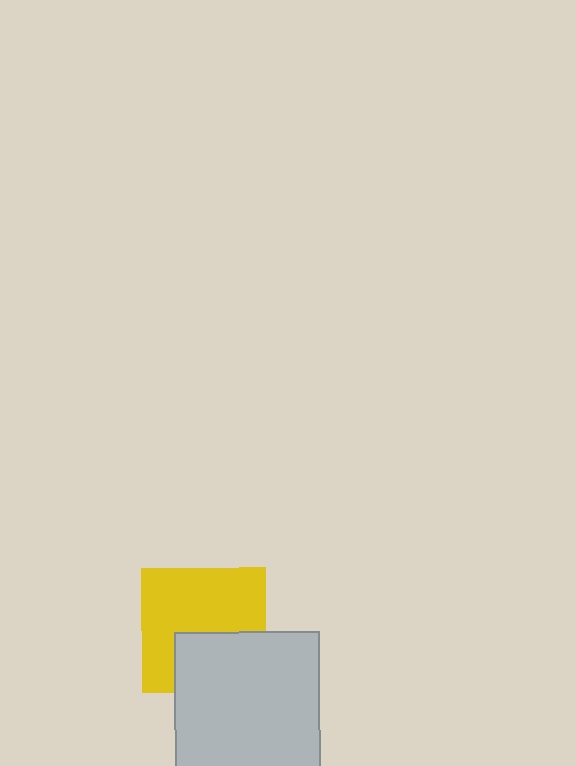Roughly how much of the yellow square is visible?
About half of it is visible (roughly 64%).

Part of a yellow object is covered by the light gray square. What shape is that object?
It is a square.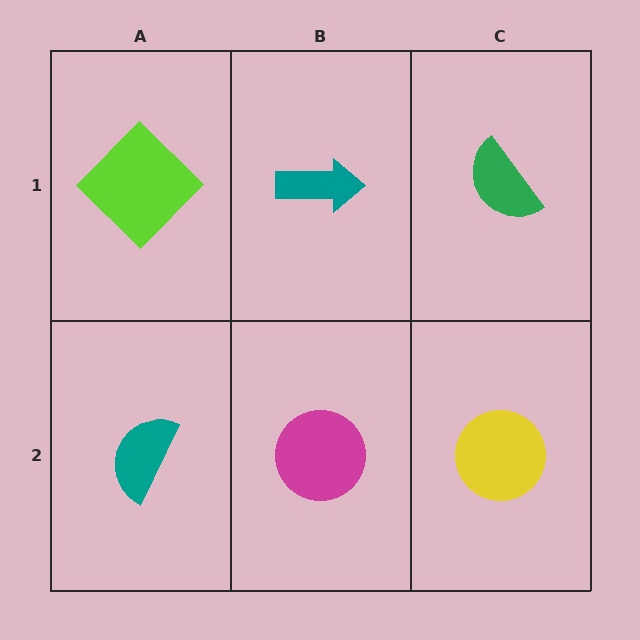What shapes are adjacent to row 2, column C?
A green semicircle (row 1, column C), a magenta circle (row 2, column B).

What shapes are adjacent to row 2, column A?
A lime diamond (row 1, column A), a magenta circle (row 2, column B).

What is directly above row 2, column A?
A lime diamond.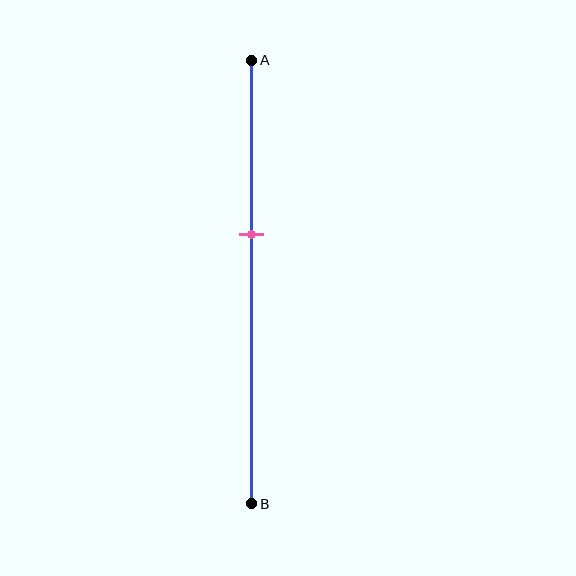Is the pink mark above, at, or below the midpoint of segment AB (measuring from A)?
The pink mark is above the midpoint of segment AB.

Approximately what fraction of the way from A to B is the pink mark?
The pink mark is approximately 40% of the way from A to B.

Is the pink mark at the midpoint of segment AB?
No, the mark is at about 40% from A, not at the 50% midpoint.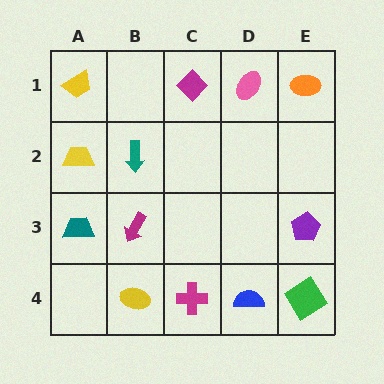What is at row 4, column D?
A blue semicircle.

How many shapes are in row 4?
4 shapes.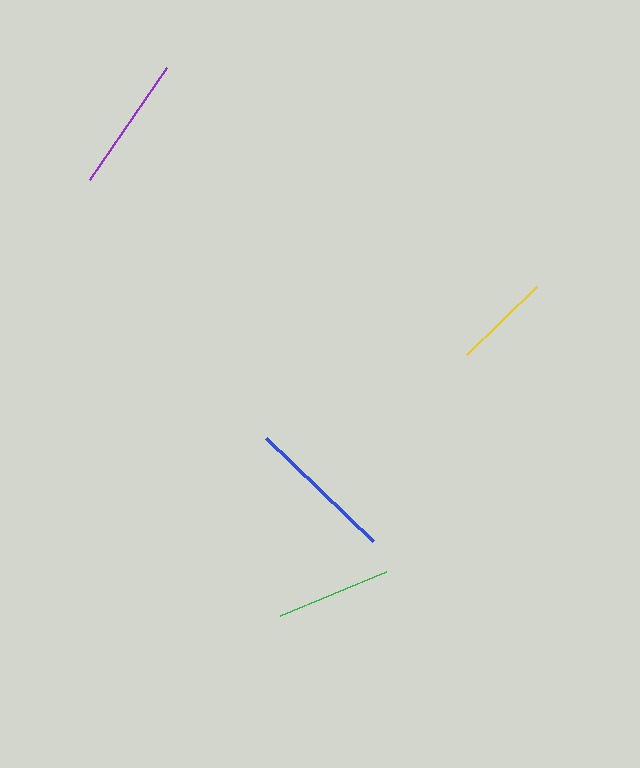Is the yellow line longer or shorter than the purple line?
The purple line is longer than the yellow line.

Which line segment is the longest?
The blue line is the longest at approximately 149 pixels.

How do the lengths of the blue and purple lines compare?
The blue and purple lines are approximately the same length.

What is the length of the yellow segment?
The yellow segment is approximately 98 pixels long.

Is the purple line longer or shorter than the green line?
The purple line is longer than the green line.